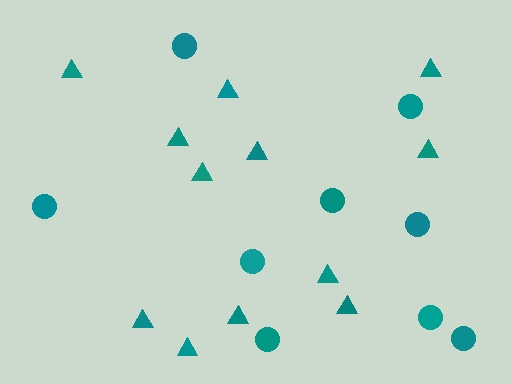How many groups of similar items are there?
There are 2 groups: one group of circles (9) and one group of triangles (12).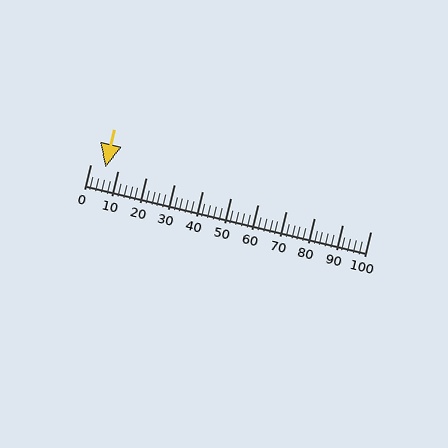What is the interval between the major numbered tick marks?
The major tick marks are spaced 10 units apart.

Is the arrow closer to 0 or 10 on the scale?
The arrow is closer to 10.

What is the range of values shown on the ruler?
The ruler shows values from 0 to 100.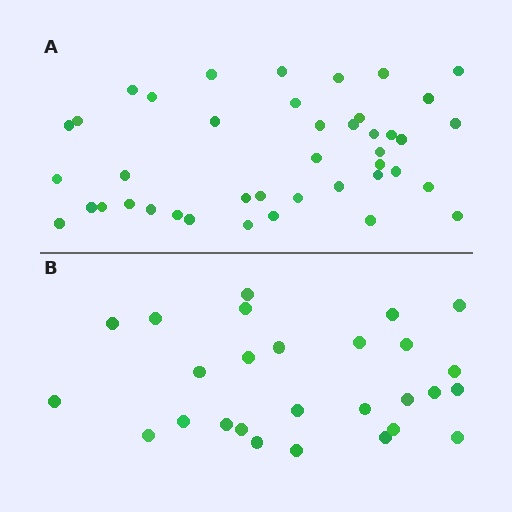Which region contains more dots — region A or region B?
Region A (the top region) has more dots.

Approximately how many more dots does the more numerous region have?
Region A has approximately 15 more dots than region B.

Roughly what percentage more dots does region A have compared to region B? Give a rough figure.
About 55% more.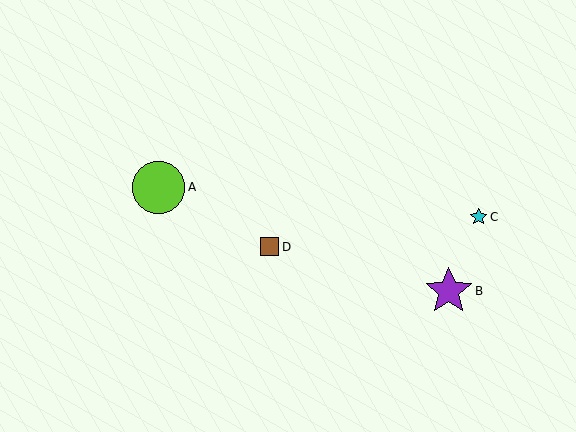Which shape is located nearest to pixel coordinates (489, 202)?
The cyan star (labeled C) at (479, 217) is nearest to that location.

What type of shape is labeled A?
Shape A is a lime circle.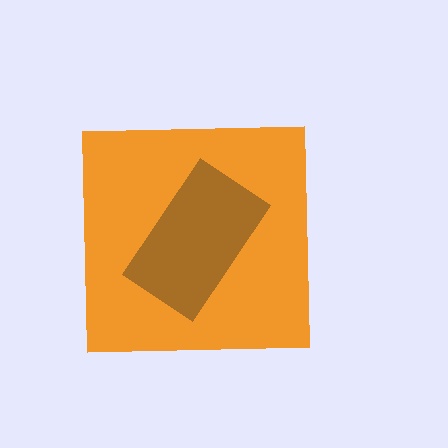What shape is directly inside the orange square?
The brown rectangle.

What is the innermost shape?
The brown rectangle.